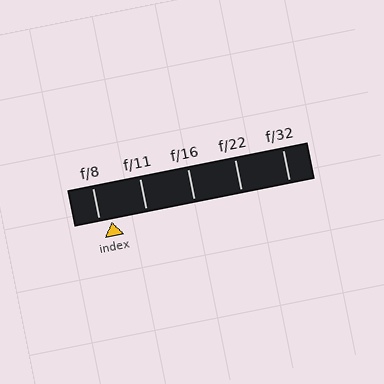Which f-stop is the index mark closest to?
The index mark is closest to f/8.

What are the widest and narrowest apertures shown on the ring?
The widest aperture shown is f/8 and the narrowest is f/32.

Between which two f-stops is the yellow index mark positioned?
The index mark is between f/8 and f/11.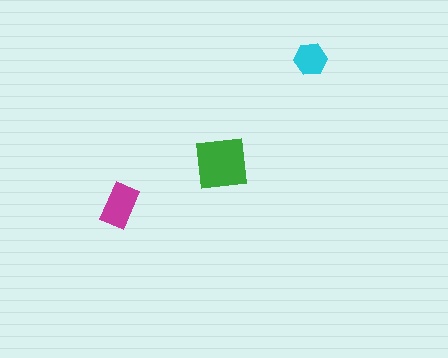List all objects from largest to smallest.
The green square, the magenta rectangle, the cyan hexagon.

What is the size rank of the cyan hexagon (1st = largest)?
3rd.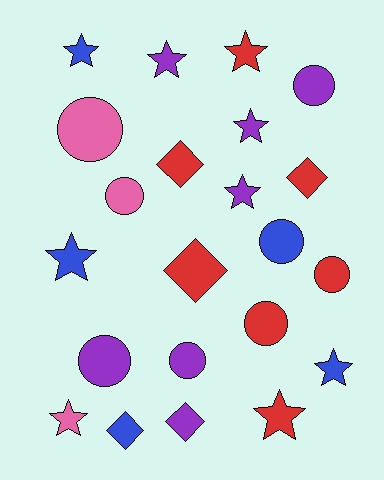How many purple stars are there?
There are 3 purple stars.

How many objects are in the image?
There are 22 objects.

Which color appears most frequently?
Purple, with 7 objects.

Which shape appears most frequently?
Star, with 9 objects.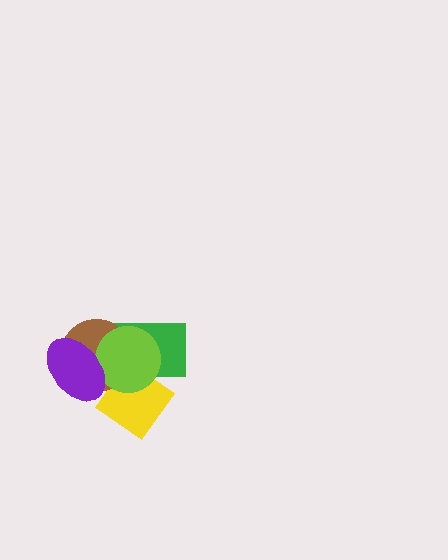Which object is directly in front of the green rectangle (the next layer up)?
The brown circle is directly in front of the green rectangle.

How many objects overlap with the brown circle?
4 objects overlap with the brown circle.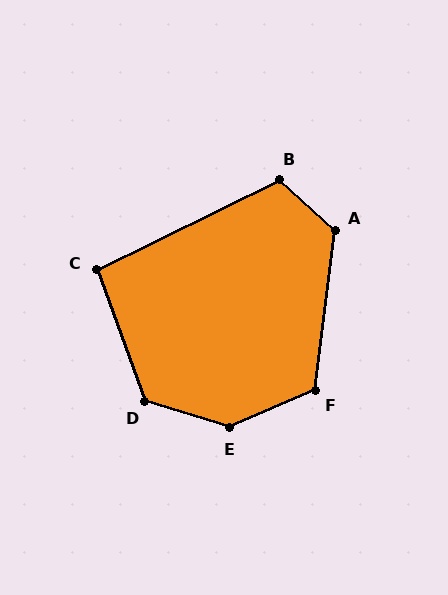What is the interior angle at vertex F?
Approximately 121 degrees (obtuse).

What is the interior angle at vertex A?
Approximately 125 degrees (obtuse).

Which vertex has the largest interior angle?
E, at approximately 139 degrees.